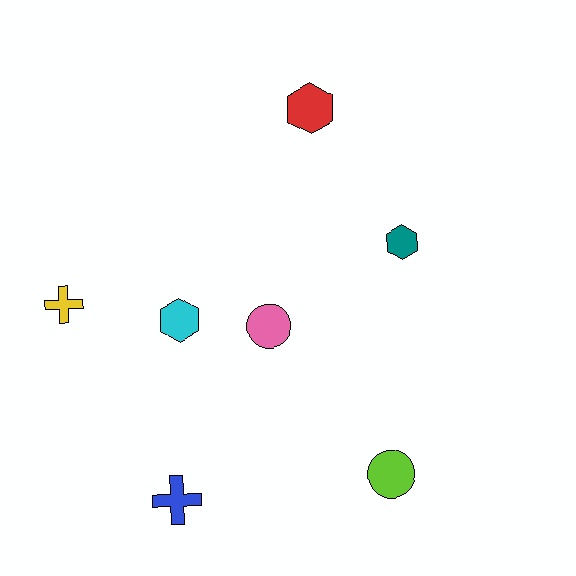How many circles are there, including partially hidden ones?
There are 2 circles.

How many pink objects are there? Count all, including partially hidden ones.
There is 1 pink object.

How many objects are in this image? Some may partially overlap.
There are 7 objects.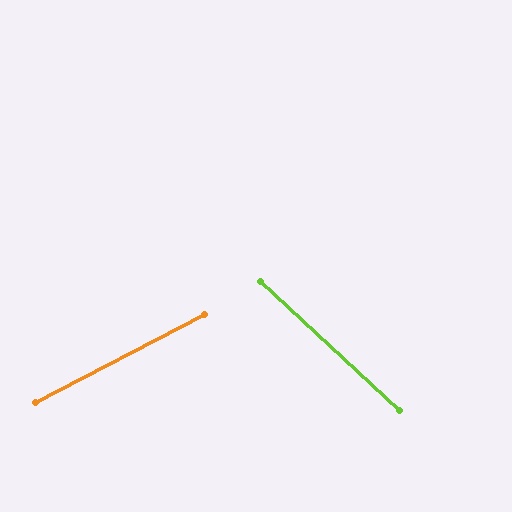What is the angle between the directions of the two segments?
Approximately 71 degrees.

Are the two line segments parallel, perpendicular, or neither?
Neither parallel nor perpendicular — they differ by about 71°.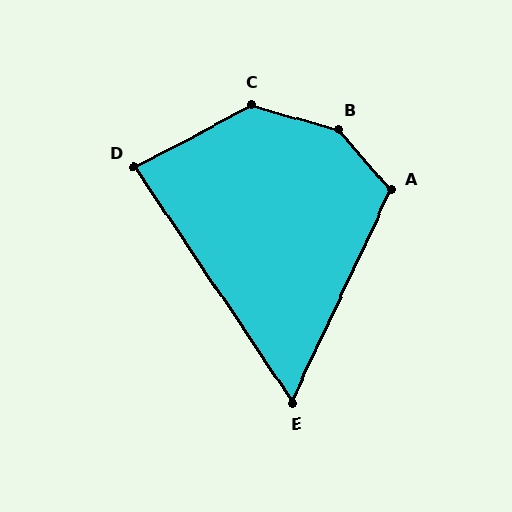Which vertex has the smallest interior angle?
E, at approximately 59 degrees.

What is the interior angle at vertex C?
Approximately 136 degrees (obtuse).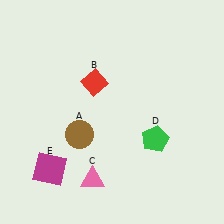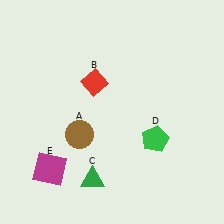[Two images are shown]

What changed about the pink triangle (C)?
In Image 1, C is pink. In Image 2, it changed to green.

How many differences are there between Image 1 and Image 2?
There is 1 difference between the two images.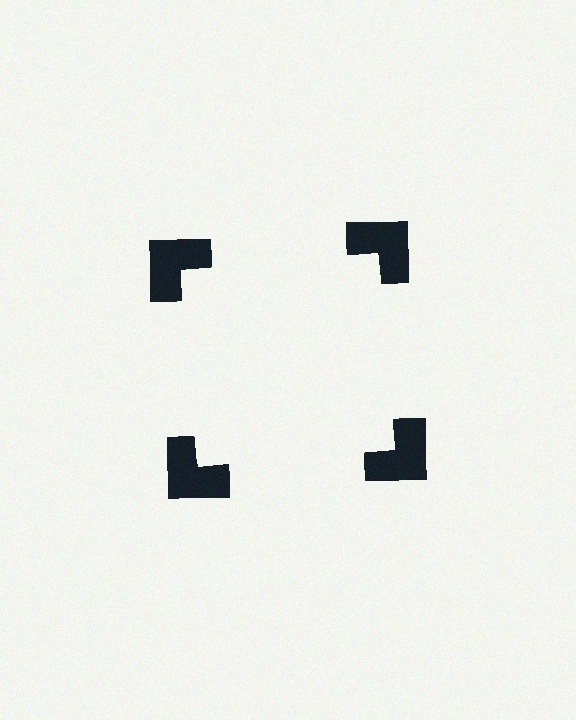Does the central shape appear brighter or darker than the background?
It typically appears slightly brighter than the background, even though no actual brightness change is drawn.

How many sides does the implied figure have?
4 sides.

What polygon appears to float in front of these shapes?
An illusory square — its edges are inferred from the aligned wedge cuts in the notched squares, not physically drawn.